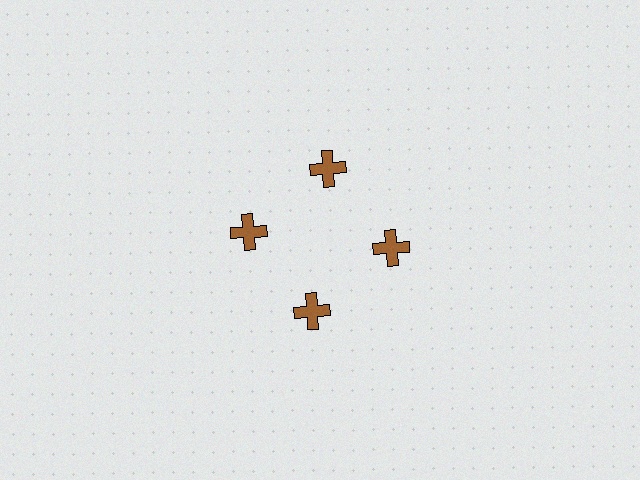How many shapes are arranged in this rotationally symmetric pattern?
There are 4 shapes, arranged in 4 groups of 1.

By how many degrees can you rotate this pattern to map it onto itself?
The pattern maps onto itself every 90 degrees of rotation.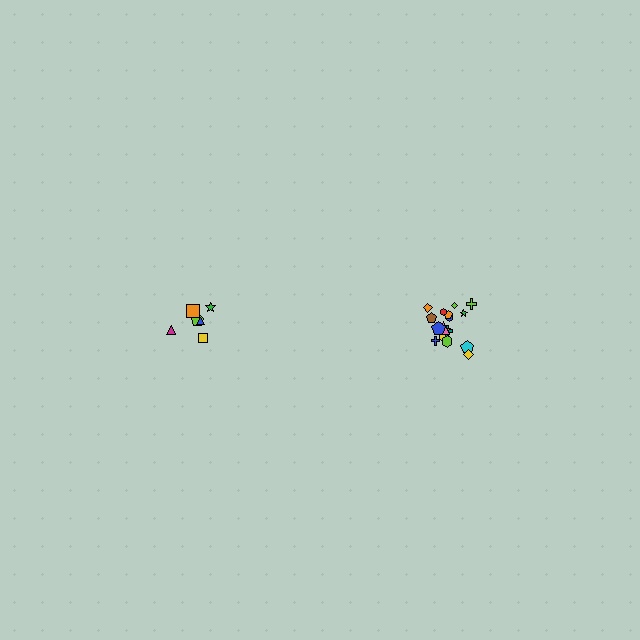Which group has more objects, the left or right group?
The right group.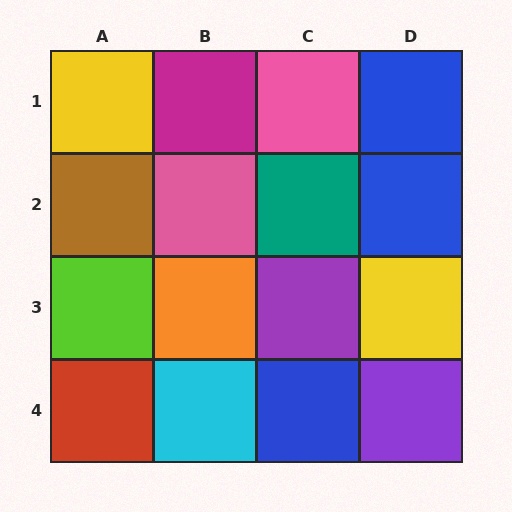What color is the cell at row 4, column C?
Blue.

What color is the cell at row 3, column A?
Lime.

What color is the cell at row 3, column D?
Yellow.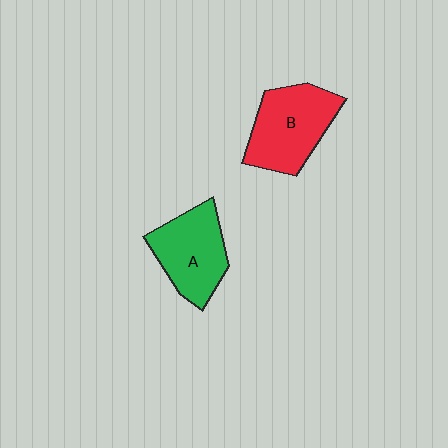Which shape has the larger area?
Shape B (red).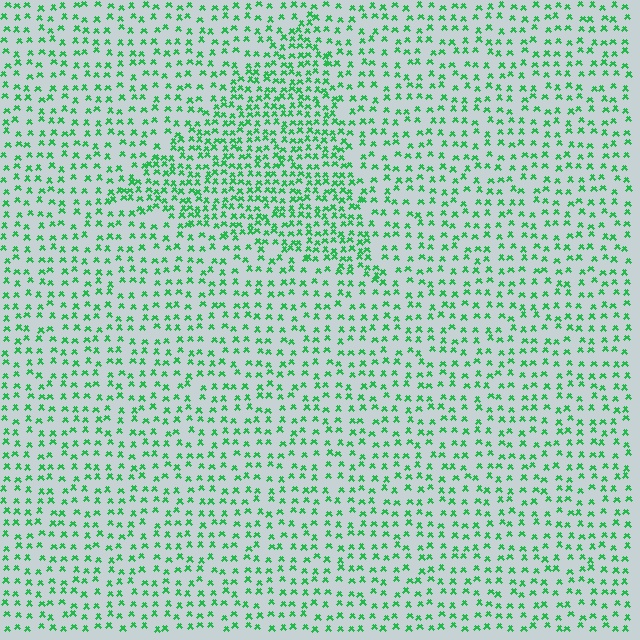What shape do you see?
I see a triangle.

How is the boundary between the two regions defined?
The boundary is defined by a change in element density (approximately 1.9x ratio). All elements are the same color, size, and shape.